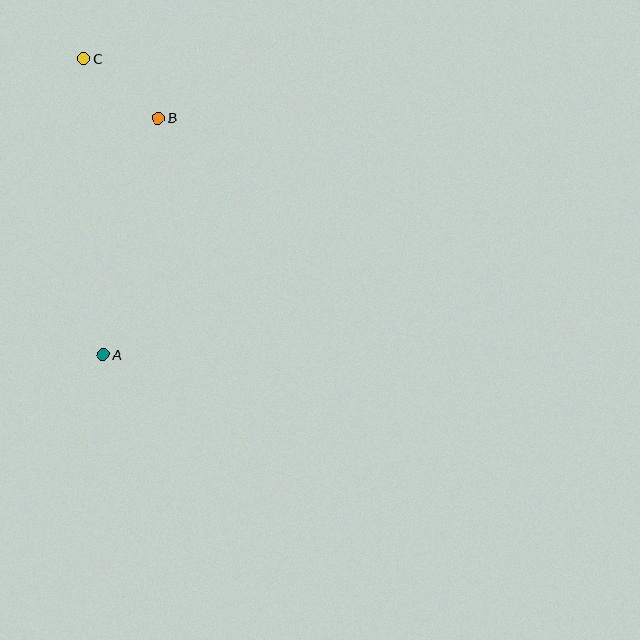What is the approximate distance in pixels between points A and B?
The distance between A and B is approximately 243 pixels.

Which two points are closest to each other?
Points B and C are closest to each other.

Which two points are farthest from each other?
Points A and C are farthest from each other.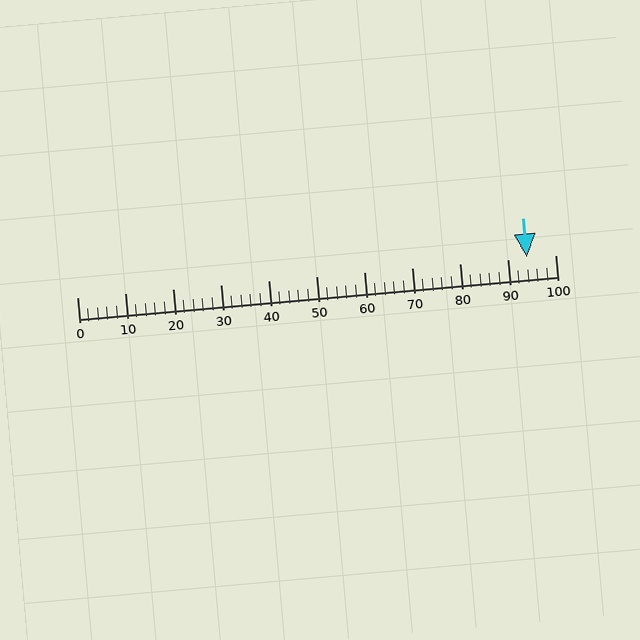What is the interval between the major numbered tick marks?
The major tick marks are spaced 10 units apart.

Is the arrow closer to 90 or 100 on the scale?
The arrow is closer to 90.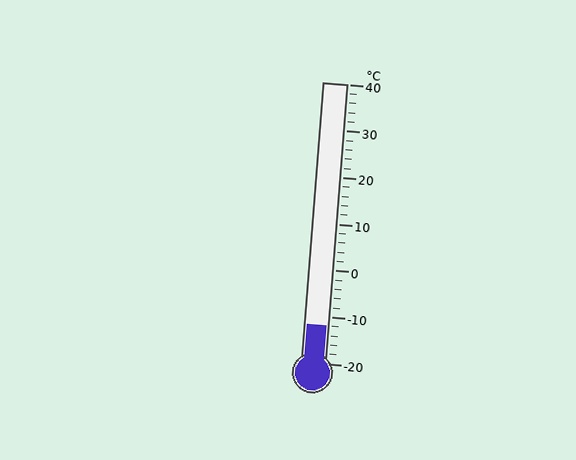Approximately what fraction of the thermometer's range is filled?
The thermometer is filled to approximately 15% of its range.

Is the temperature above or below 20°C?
The temperature is below 20°C.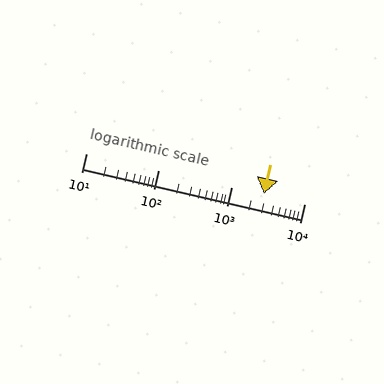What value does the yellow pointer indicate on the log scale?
The pointer indicates approximately 2800.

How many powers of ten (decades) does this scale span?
The scale spans 3 decades, from 10 to 10000.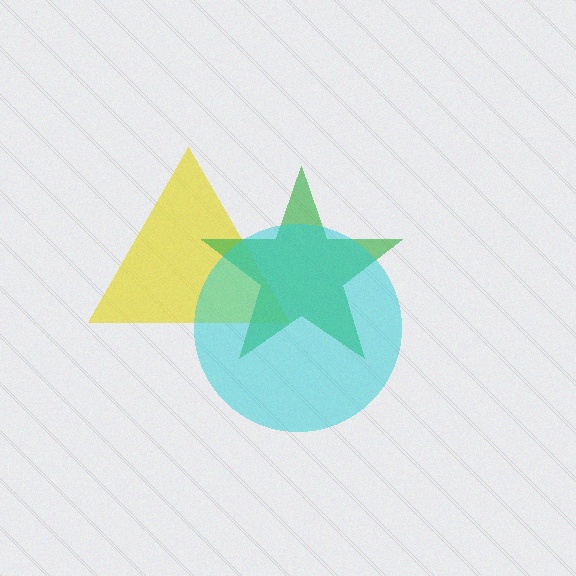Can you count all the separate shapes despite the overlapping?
Yes, there are 3 separate shapes.